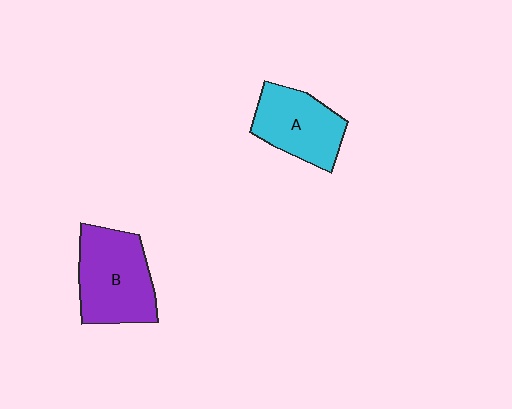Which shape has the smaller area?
Shape A (cyan).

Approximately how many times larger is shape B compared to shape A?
Approximately 1.2 times.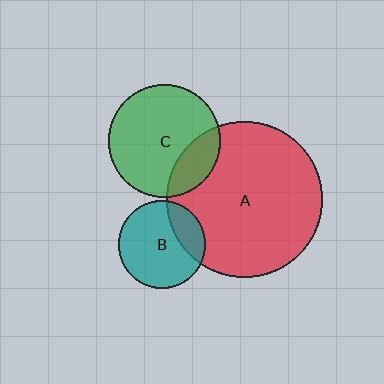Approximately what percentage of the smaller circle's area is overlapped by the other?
Approximately 25%.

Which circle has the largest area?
Circle A (red).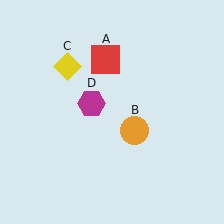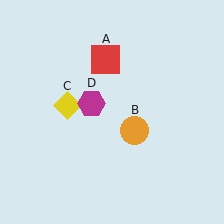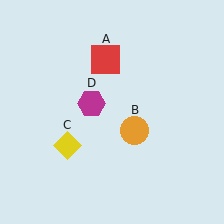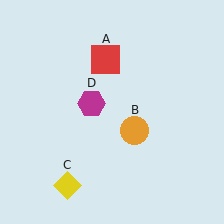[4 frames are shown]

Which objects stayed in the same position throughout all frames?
Red square (object A) and orange circle (object B) and magenta hexagon (object D) remained stationary.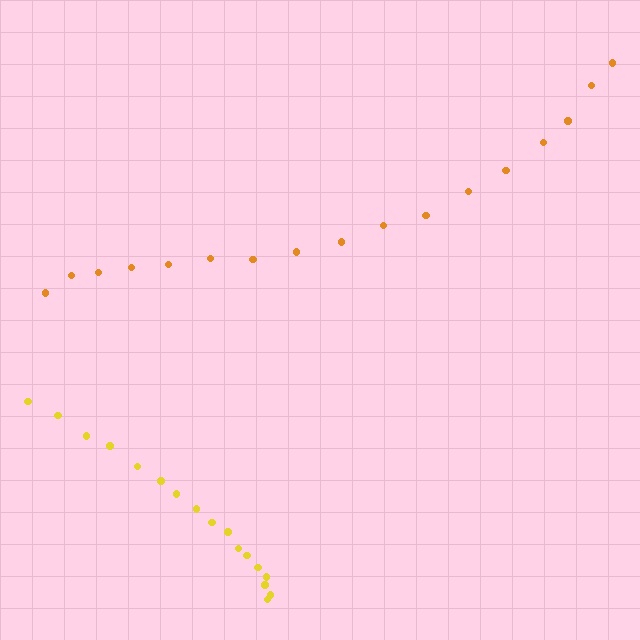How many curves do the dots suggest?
There are 2 distinct paths.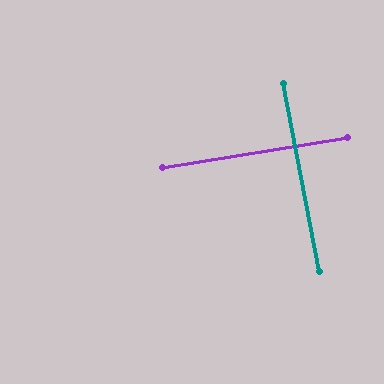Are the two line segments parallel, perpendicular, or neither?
Perpendicular — they meet at approximately 88°.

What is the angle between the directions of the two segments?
Approximately 88 degrees.